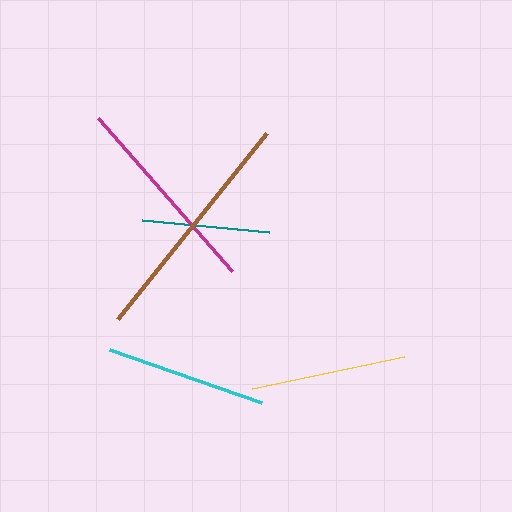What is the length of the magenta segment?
The magenta segment is approximately 203 pixels long.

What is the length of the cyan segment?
The cyan segment is approximately 161 pixels long.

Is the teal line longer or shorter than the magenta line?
The magenta line is longer than the teal line.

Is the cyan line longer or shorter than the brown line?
The brown line is longer than the cyan line.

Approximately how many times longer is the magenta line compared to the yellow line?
The magenta line is approximately 1.3 times the length of the yellow line.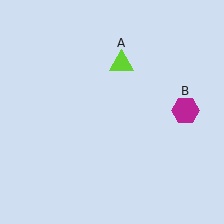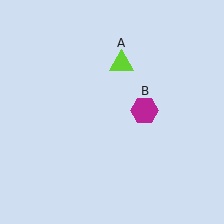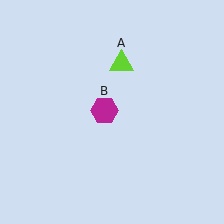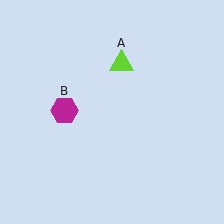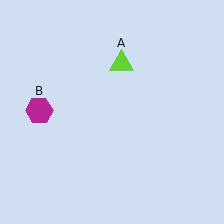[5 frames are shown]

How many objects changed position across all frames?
1 object changed position: magenta hexagon (object B).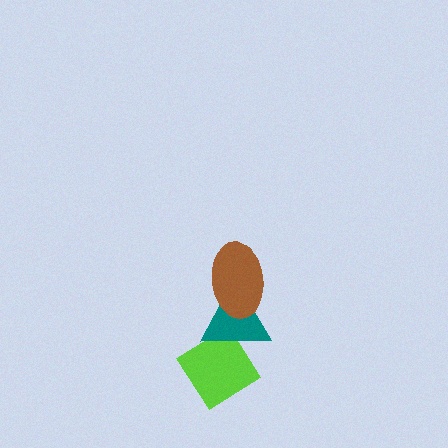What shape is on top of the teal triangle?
The brown ellipse is on top of the teal triangle.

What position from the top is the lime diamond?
The lime diamond is 3rd from the top.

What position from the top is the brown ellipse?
The brown ellipse is 1st from the top.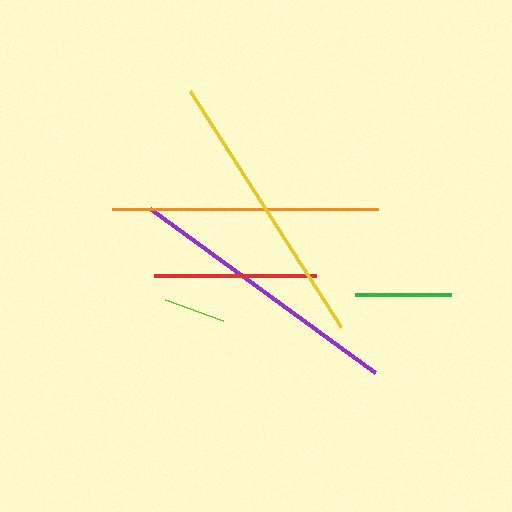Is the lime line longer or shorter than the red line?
The red line is longer than the lime line.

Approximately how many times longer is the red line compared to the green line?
The red line is approximately 1.7 times the length of the green line.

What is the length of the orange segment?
The orange segment is approximately 266 pixels long.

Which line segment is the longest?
The yellow line is the longest at approximately 280 pixels.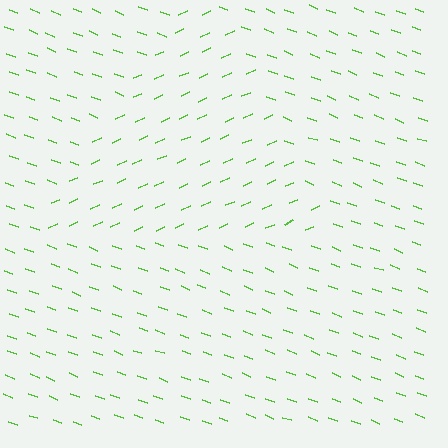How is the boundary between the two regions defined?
The boundary is defined purely by a change in line orientation (approximately 45 degrees difference). All lines are the same color and thickness.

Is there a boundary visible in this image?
Yes, there is a texture boundary formed by a change in line orientation.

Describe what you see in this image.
The image is filled with small lime line segments. A triangle region in the image has lines oriented differently from the surrounding lines, creating a visible texture boundary.